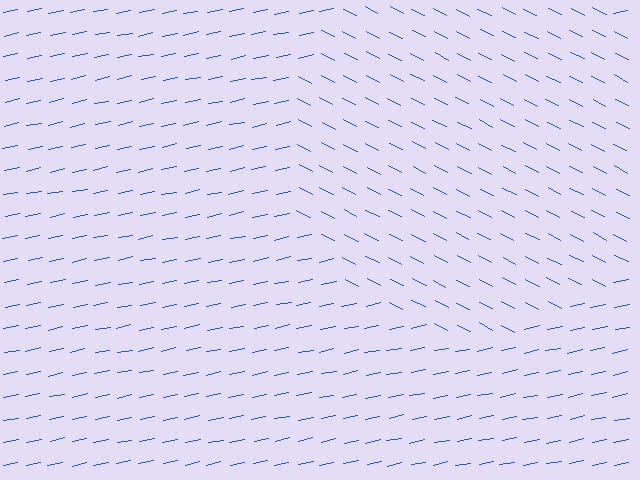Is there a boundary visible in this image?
Yes, there is a texture boundary formed by a change in line orientation.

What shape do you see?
I see a circle.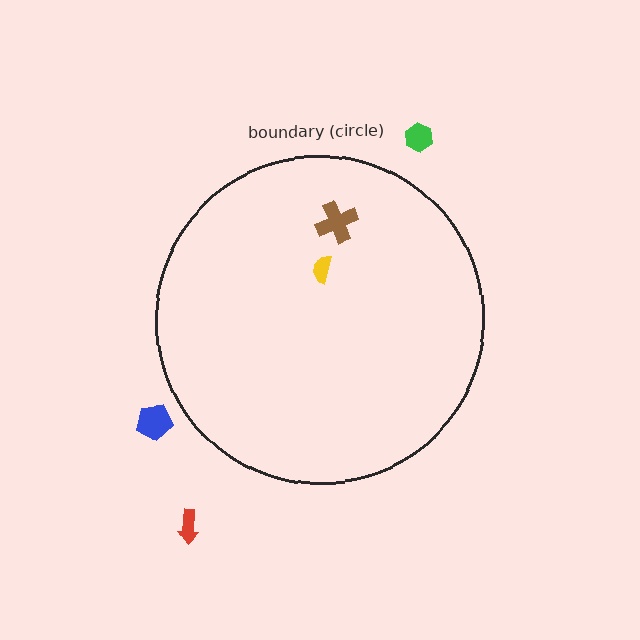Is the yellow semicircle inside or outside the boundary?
Inside.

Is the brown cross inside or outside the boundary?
Inside.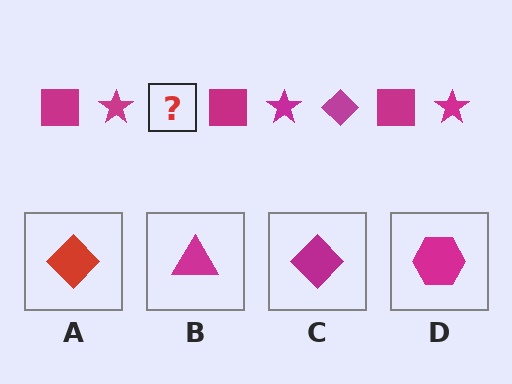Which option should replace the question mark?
Option C.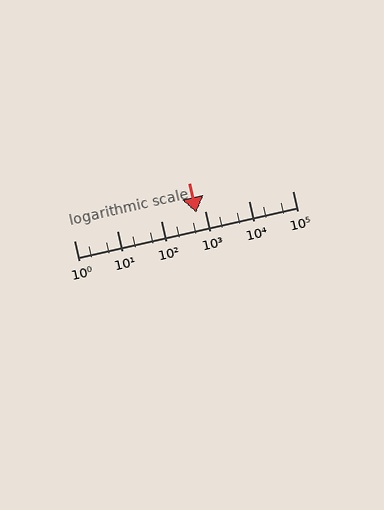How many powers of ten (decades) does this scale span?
The scale spans 5 decades, from 1 to 100000.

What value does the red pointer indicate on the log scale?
The pointer indicates approximately 640.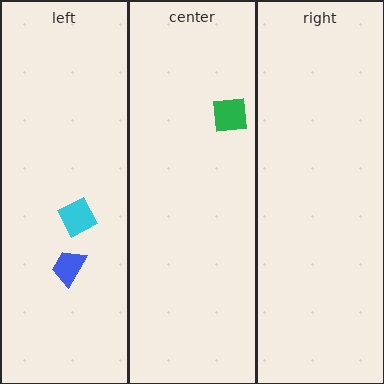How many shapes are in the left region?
2.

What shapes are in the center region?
The green square.